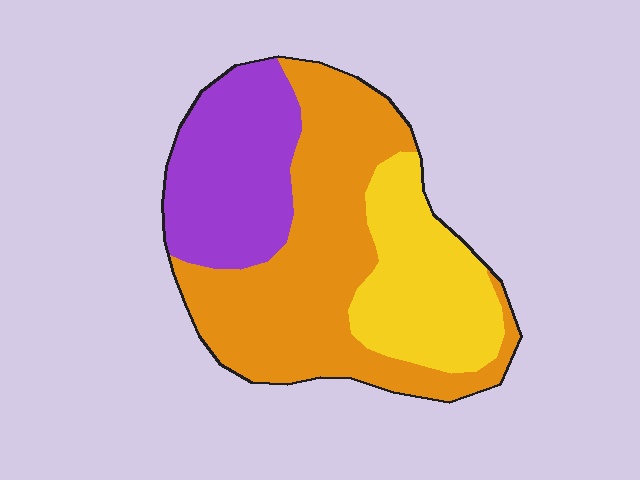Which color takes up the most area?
Orange, at roughly 50%.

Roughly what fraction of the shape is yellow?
Yellow covers 25% of the shape.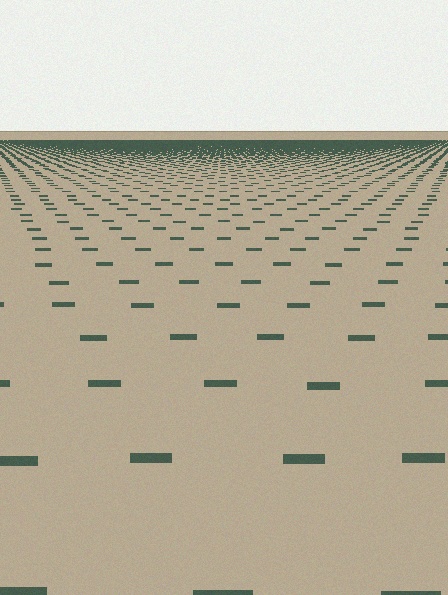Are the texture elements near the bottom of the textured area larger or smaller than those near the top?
Larger. Near the bottom, elements are closer to the viewer and appear at a bigger on-screen size.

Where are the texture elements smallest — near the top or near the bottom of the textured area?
Near the top.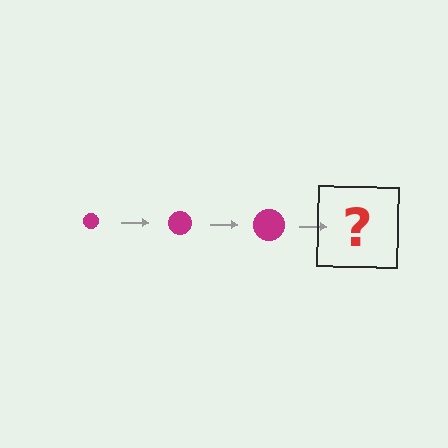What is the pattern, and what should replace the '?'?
The pattern is that the circle gets progressively larger each step. The '?' should be a magenta circle, larger than the previous one.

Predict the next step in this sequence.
The next step is a magenta circle, larger than the previous one.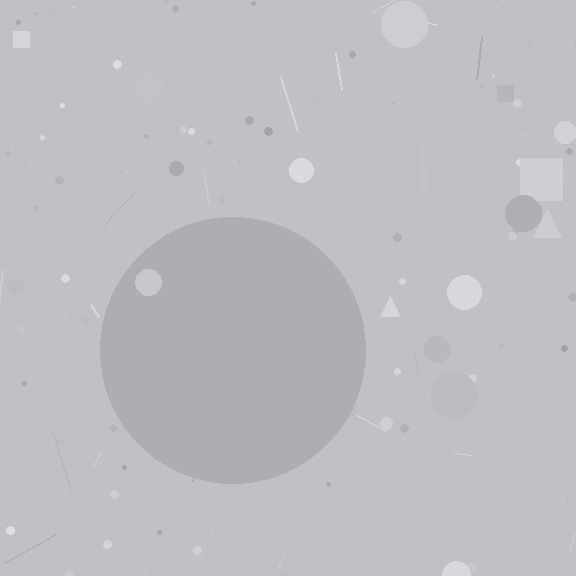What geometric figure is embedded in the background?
A circle is embedded in the background.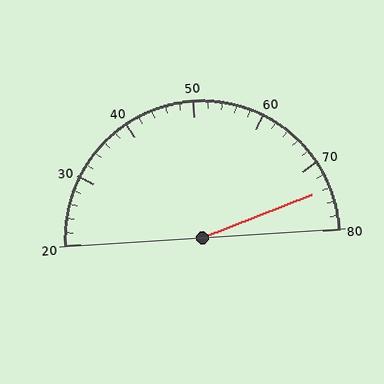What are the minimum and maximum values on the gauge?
The gauge ranges from 20 to 80.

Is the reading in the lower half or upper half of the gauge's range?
The reading is in the upper half of the range (20 to 80).